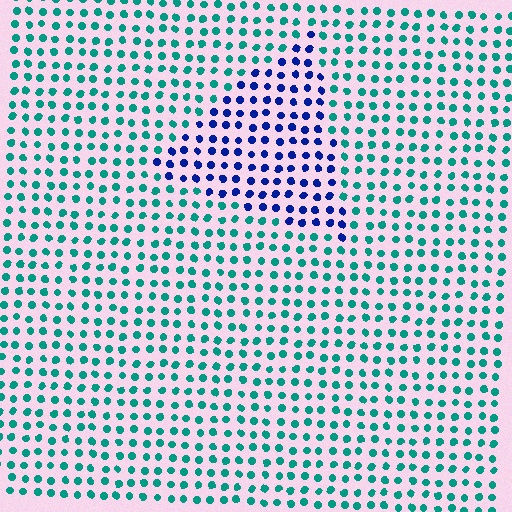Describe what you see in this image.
The image is filled with small teal elements in a uniform arrangement. A triangle-shaped region is visible where the elements are tinted to a slightly different hue, forming a subtle color boundary.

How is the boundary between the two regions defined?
The boundary is defined purely by a slight shift in hue (about 58 degrees). Spacing, size, and orientation are identical on both sides.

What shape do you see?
I see a triangle.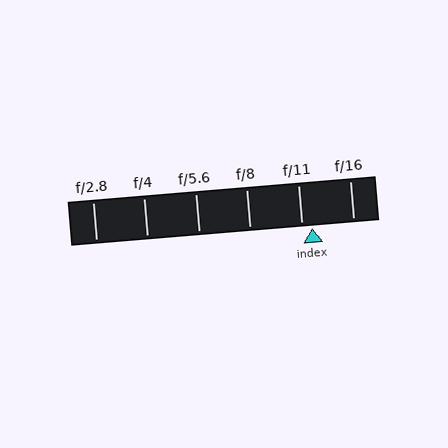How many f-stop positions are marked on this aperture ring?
There are 6 f-stop positions marked.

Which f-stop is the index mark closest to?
The index mark is closest to f/11.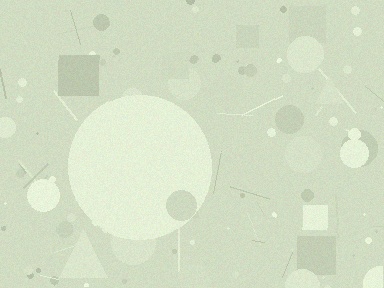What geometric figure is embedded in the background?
A circle is embedded in the background.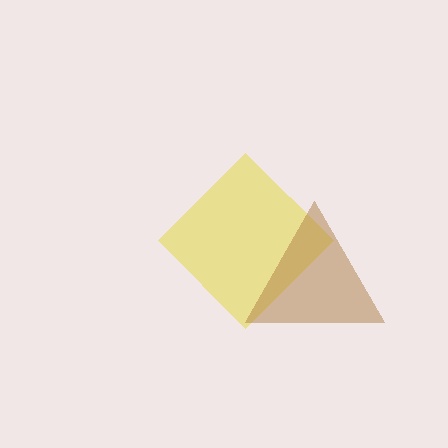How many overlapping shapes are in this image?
There are 2 overlapping shapes in the image.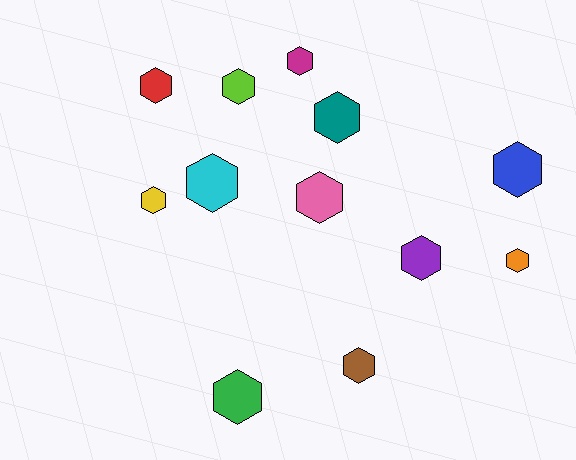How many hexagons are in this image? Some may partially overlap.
There are 12 hexagons.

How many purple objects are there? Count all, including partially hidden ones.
There is 1 purple object.